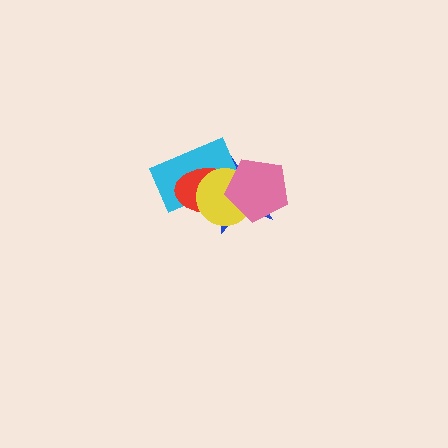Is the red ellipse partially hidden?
Yes, it is partially covered by another shape.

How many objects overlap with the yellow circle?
4 objects overlap with the yellow circle.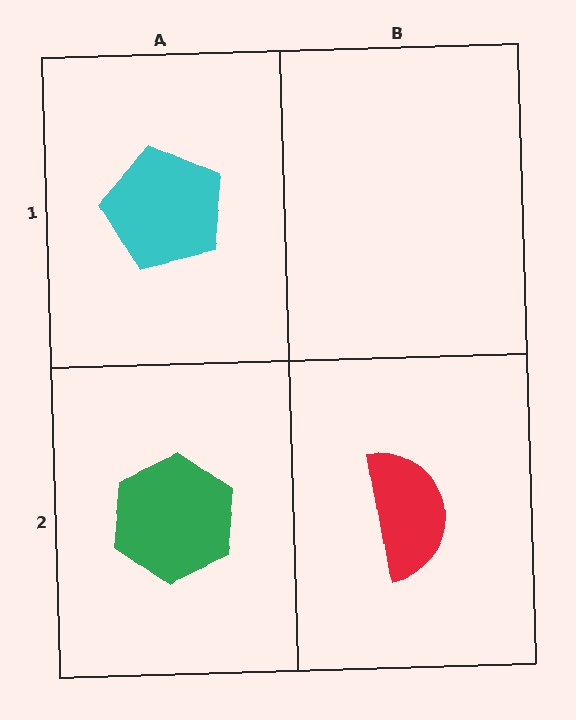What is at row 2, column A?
A green hexagon.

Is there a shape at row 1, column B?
No, that cell is empty.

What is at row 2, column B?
A red semicircle.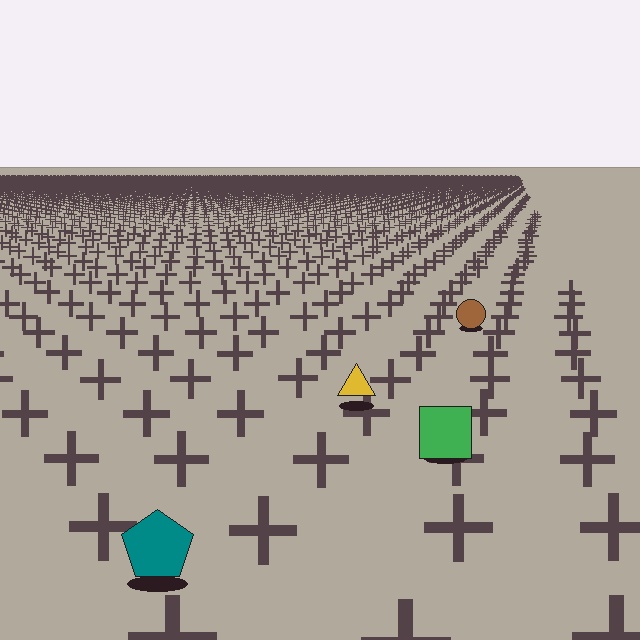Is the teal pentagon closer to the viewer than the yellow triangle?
Yes. The teal pentagon is closer — you can tell from the texture gradient: the ground texture is coarser near it.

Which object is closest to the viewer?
The teal pentagon is closest. The texture marks near it are larger and more spread out.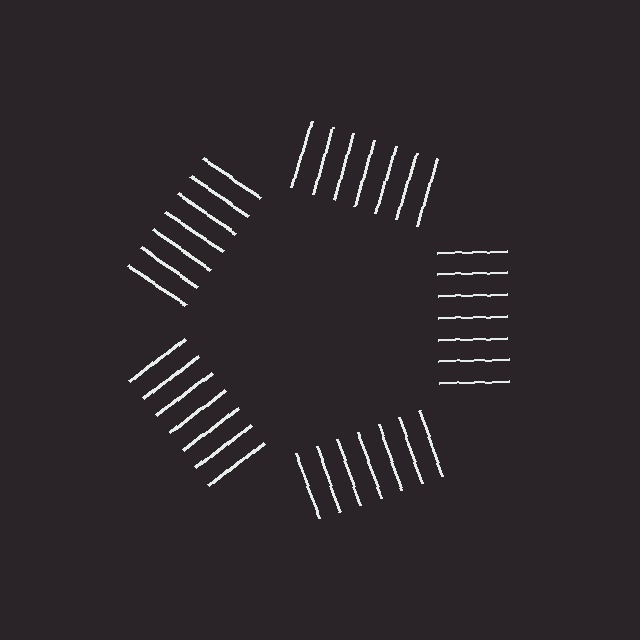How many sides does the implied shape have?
5 sides — the line-ends trace a pentagon.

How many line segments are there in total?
35 — 7 along each of the 5 edges.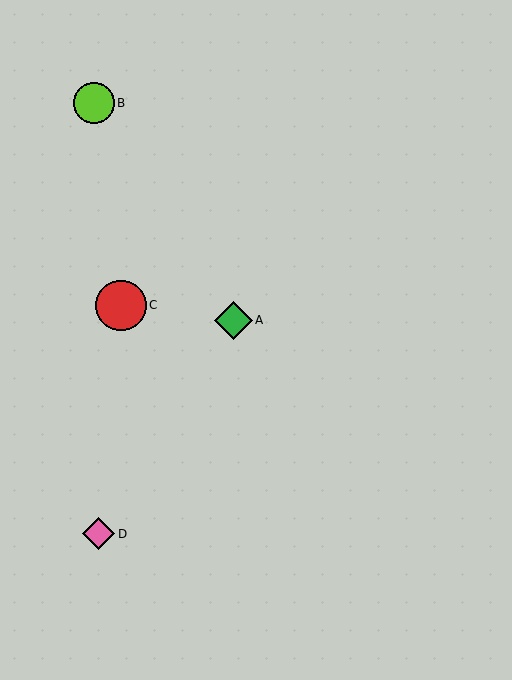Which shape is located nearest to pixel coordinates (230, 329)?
The green diamond (labeled A) at (233, 320) is nearest to that location.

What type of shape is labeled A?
Shape A is a green diamond.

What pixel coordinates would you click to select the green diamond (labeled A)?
Click at (233, 320) to select the green diamond A.